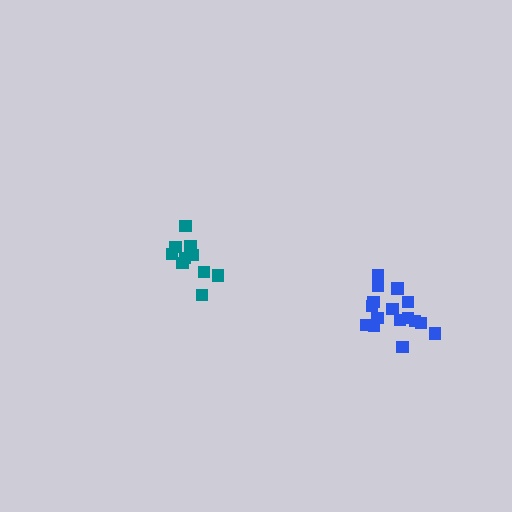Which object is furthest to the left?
The teal cluster is leftmost.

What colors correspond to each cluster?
The clusters are colored: teal, blue.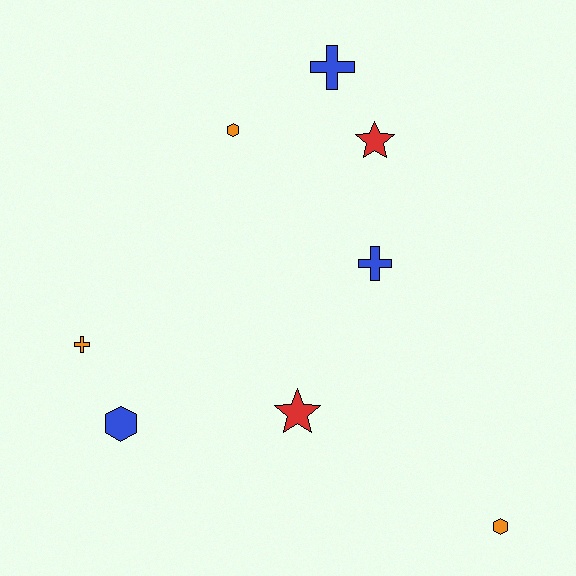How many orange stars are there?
There are no orange stars.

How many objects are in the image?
There are 8 objects.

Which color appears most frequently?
Blue, with 3 objects.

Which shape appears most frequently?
Hexagon, with 3 objects.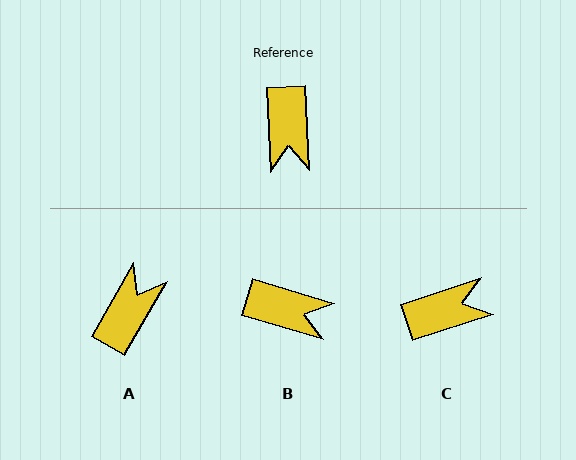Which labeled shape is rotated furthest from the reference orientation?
A, about 147 degrees away.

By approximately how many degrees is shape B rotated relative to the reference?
Approximately 70 degrees counter-clockwise.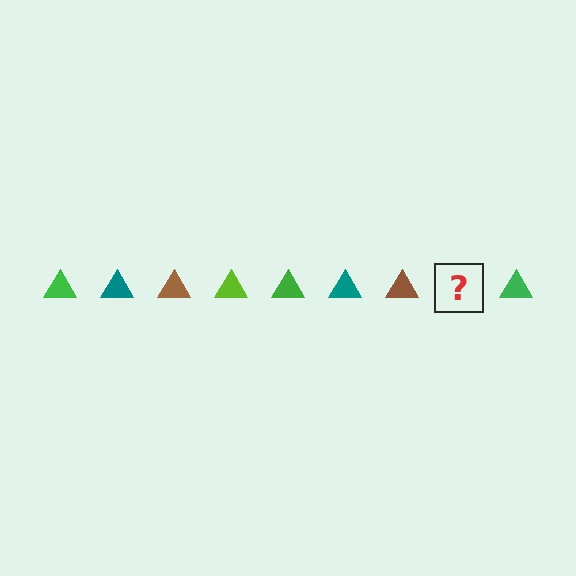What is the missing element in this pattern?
The missing element is a lime triangle.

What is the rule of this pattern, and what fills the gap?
The rule is that the pattern cycles through green, teal, brown, lime triangles. The gap should be filled with a lime triangle.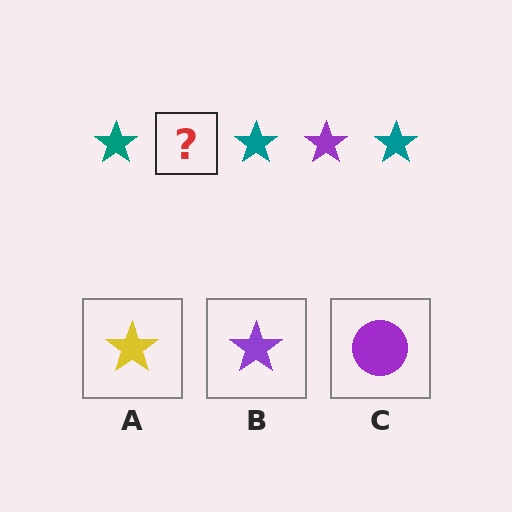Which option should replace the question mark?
Option B.